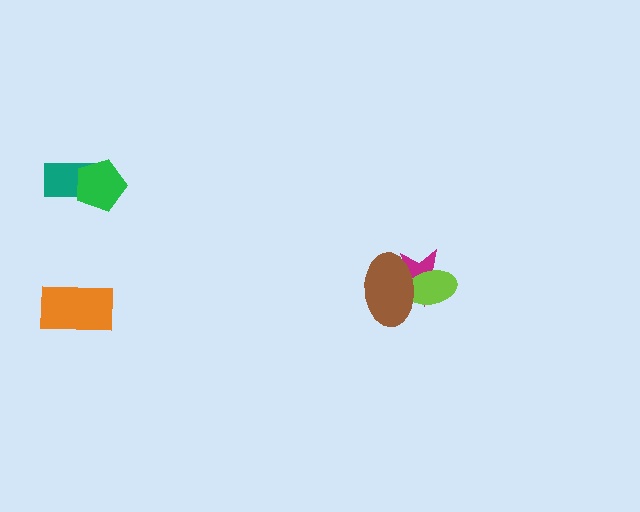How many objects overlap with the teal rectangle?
1 object overlaps with the teal rectangle.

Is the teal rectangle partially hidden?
Yes, it is partially covered by another shape.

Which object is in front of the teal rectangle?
The green pentagon is in front of the teal rectangle.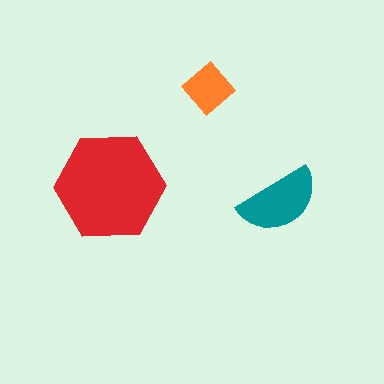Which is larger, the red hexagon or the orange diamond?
The red hexagon.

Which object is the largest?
The red hexagon.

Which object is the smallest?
The orange diamond.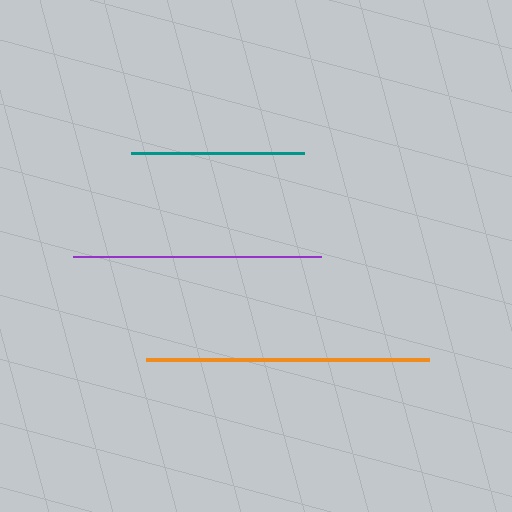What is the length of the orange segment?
The orange segment is approximately 284 pixels long.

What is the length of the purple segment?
The purple segment is approximately 248 pixels long.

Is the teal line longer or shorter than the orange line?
The orange line is longer than the teal line.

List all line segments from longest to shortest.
From longest to shortest: orange, purple, teal.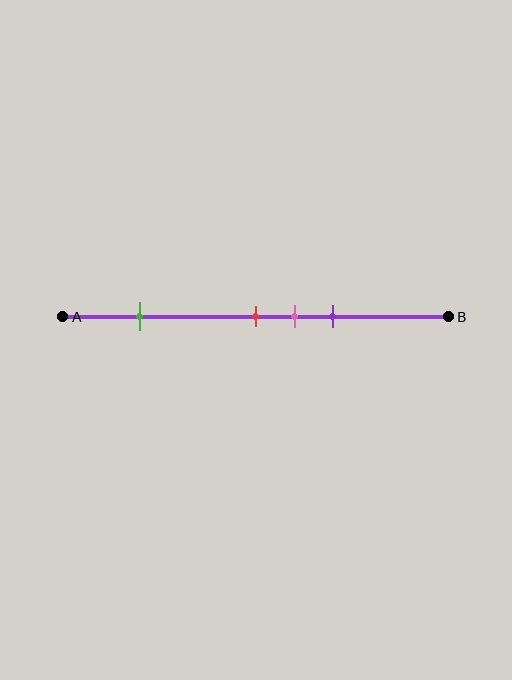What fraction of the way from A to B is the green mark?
The green mark is approximately 20% (0.2) of the way from A to B.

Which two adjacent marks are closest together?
The red and pink marks are the closest adjacent pair.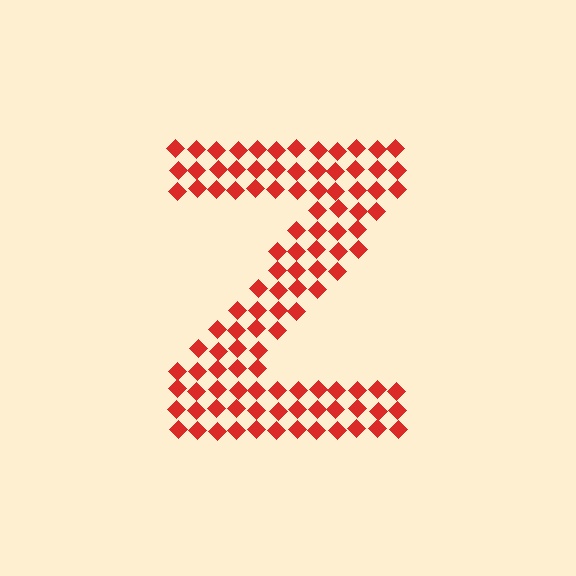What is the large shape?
The large shape is the letter Z.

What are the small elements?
The small elements are diamonds.